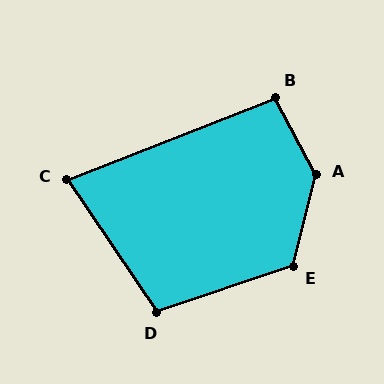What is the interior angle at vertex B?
Approximately 97 degrees (obtuse).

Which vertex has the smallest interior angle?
C, at approximately 77 degrees.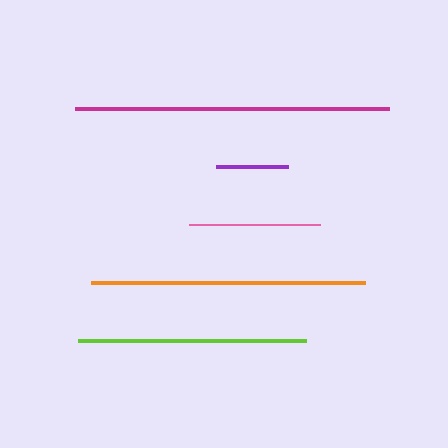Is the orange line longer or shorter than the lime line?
The orange line is longer than the lime line.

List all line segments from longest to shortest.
From longest to shortest: magenta, orange, lime, pink, purple.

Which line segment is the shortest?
The purple line is the shortest at approximately 71 pixels.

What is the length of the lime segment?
The lime segment is approximately 228 pixels long.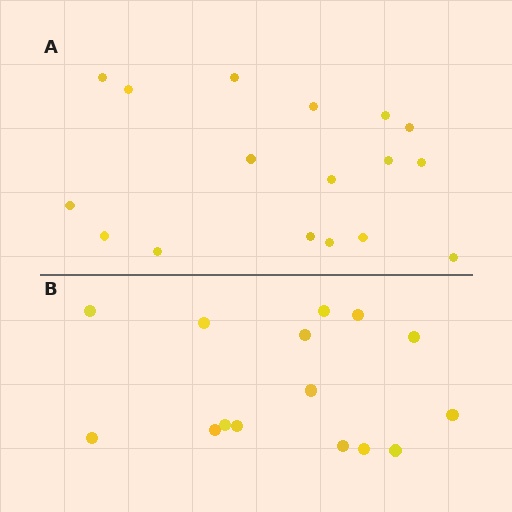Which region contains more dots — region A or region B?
Region A (the top region) has more dots.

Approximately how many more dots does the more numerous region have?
Region A has just a few more — roughly 2 or 3 more dots than region B.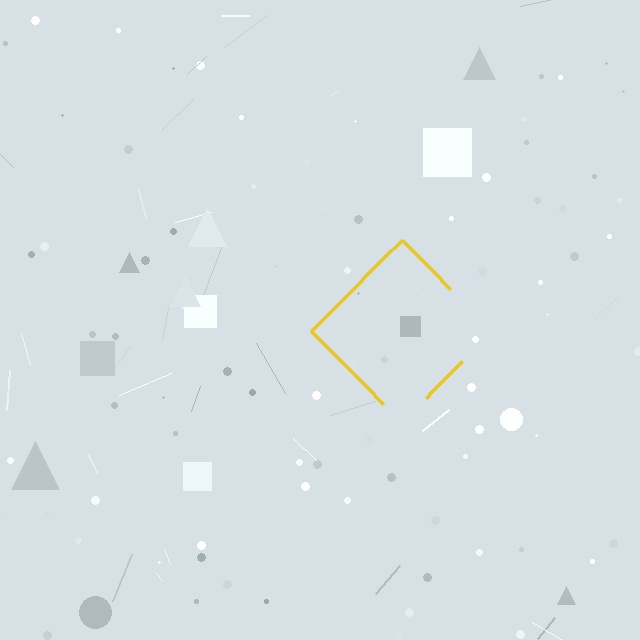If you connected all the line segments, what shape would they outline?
They would outline a diamond.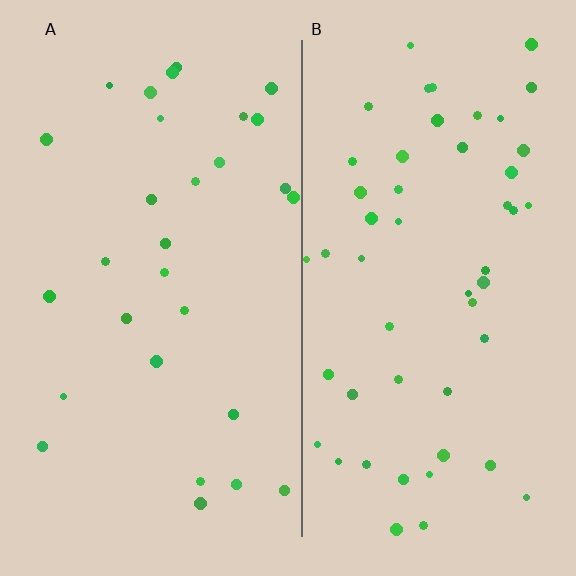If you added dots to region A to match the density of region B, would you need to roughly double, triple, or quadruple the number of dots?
Approximately double.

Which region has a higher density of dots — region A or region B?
B (the right).